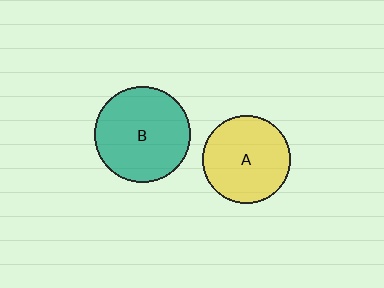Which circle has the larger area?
Circle B (teal).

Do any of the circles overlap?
No, none of the circles overlap.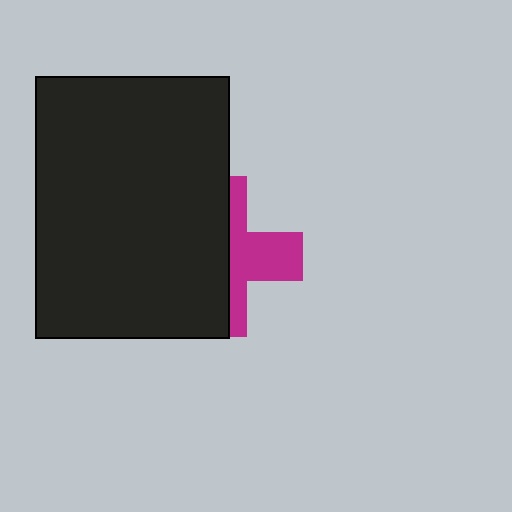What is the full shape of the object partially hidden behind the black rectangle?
The partially hidden object is a magenta cross.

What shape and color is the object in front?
The object in front is a black rectangle.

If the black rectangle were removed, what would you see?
You would see the complete magenta cross.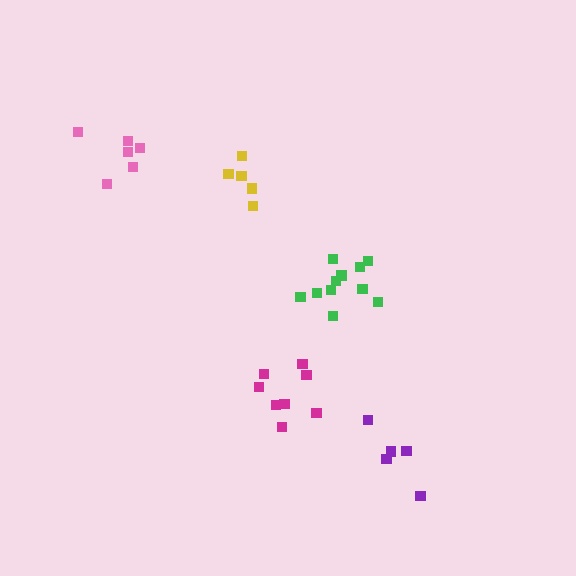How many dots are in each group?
Group 1: 11 dots, Group 2: 5 dots, Group 3: 8 dots, Group 4: 5 dots, Group 5: 6 dots (35 total).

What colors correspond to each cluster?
The clusters are colored: green, purple, magenta, yellow, pink.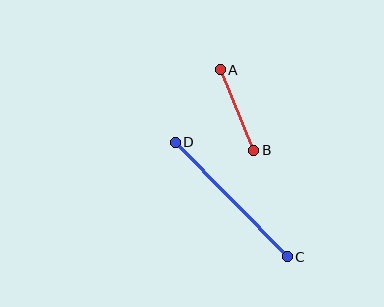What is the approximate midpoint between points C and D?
The midpoint is at approximately (231, 200) pixels.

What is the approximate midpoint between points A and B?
The midpoint is at approximately (237, 110) pixels.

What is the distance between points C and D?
The distance is approximately 160 pixels.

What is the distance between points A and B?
The distance is approximately 87 pixels.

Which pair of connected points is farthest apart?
Points C and D are farthest apart.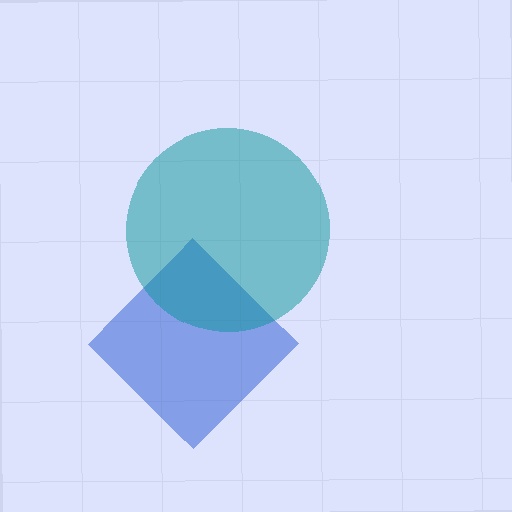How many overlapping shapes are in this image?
There are 2 overlapping shapes in the image.